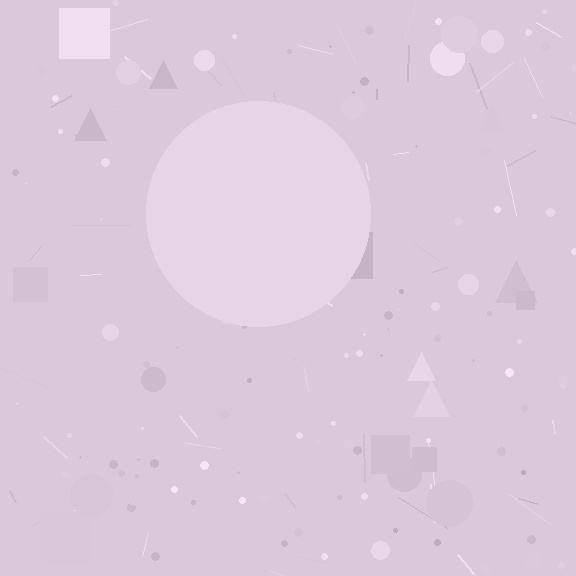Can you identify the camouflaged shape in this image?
The camouflaged shape is a circle.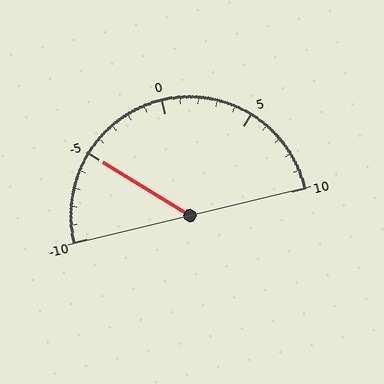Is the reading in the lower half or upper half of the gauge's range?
The reading is in the lower half of the range (-10 to 10).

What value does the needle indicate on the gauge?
The needle indicates approximately -5.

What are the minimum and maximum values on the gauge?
The gauge ranges from -10 to 10.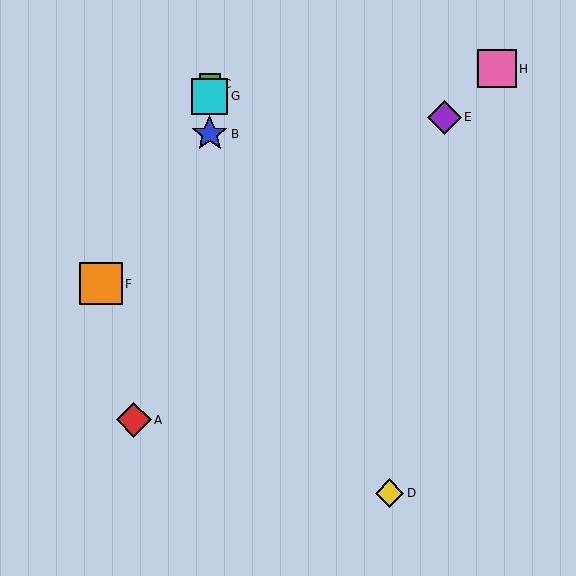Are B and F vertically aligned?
No, B is at x≈210 and F is at x≈101.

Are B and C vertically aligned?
Yes, both are at x≈210.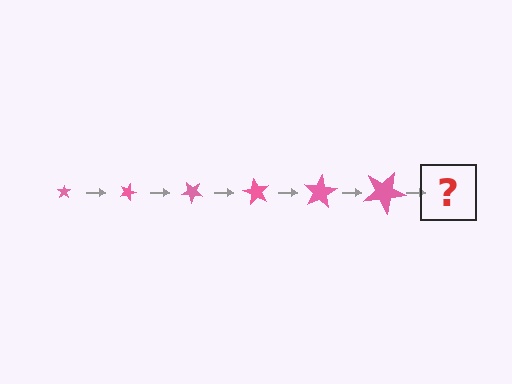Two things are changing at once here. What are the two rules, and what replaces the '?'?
The two rules are that the star grows larger each step and it rotates 20 degrees each step. The '?' should be a star, larger than the previous one and rotated 120 degrees from the start.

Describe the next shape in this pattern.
It should be a star, larger than the previous one and rotated 120 degrees from the start.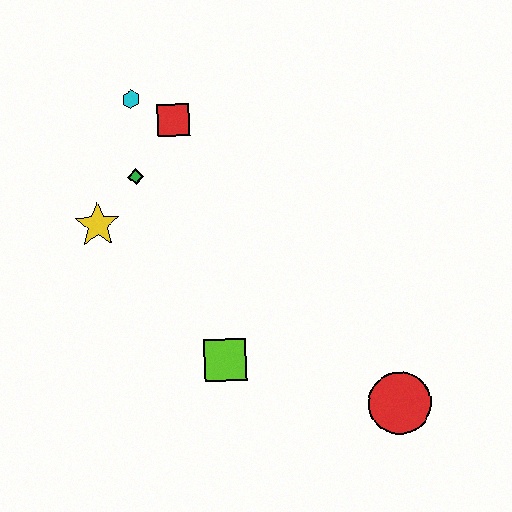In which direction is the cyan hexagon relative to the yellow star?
The cyan hexagon is above the yellow star.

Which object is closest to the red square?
The cyan hexagon is closest to the red square.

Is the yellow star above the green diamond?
No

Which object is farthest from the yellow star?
The red circle is farthest from the yellow star.